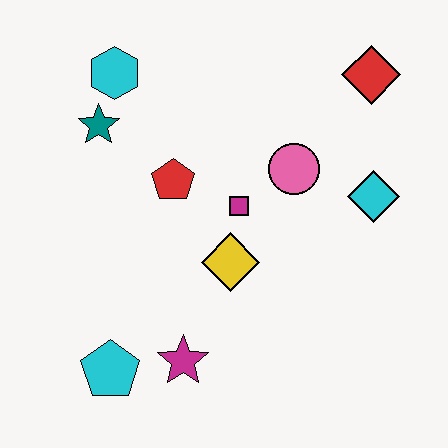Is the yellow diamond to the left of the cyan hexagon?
No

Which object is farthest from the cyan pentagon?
The red diamond is farthest from the cyan pentagon.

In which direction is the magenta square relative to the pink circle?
The magenta square is to the left of the pink circle.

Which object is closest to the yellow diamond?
The magenta square is closest to the yellow diamond.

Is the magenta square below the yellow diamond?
No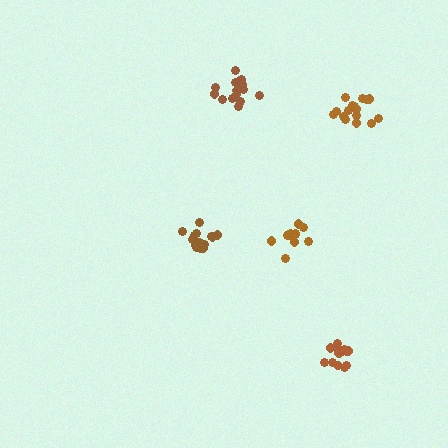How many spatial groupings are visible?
There are 5 spatial groupings.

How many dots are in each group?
Group 1: 18 dots, Group 2: 13 dots, Group 3: 16 dots, Group 4: 12 dots, Group 5: 17 dots (76 total).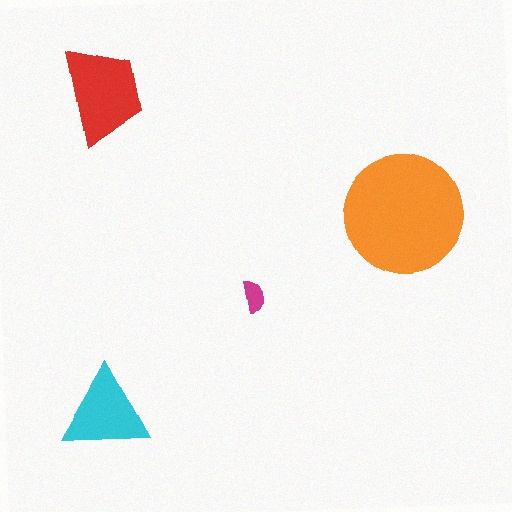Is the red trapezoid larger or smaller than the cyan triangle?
Larger.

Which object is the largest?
The orange circle.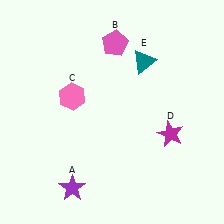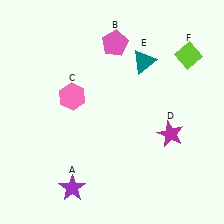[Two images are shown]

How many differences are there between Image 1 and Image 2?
There is 1 difference between the two images.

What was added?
A lime diamond (F) was added in Image 2.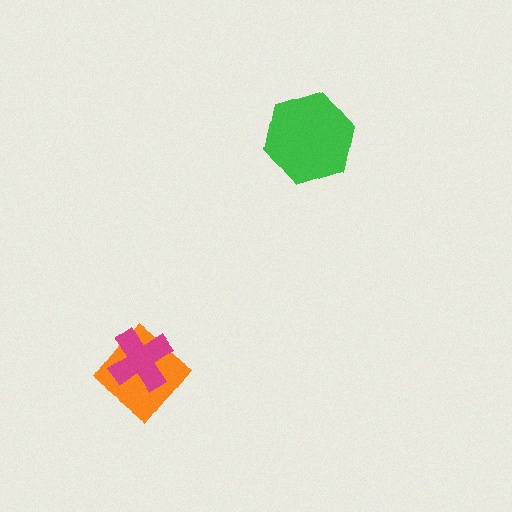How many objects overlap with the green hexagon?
0 objects overlap with the green hexagon.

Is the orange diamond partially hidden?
Yes, it is partially covered by another shape.